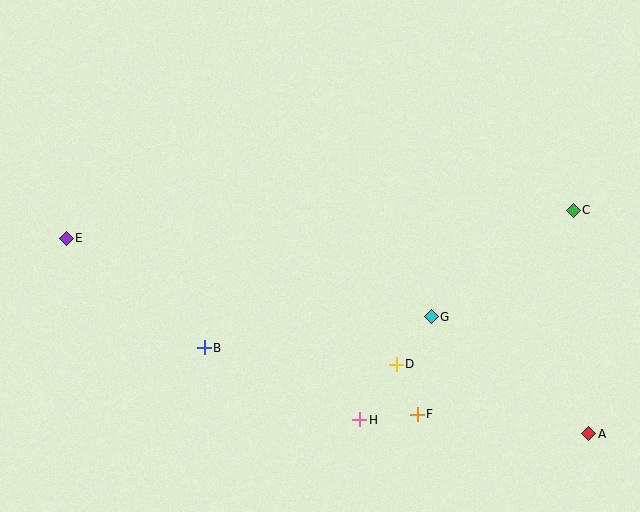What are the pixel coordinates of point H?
Point H is at (360, 420).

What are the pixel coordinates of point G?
Point G is at (431, 317).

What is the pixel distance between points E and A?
The distance between E and A is 558 pixels.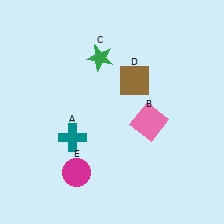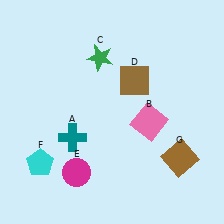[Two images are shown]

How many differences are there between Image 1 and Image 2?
There are 2 differences between the two images.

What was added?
A cyan pentagon (F), a brown square (G) were added in Image 2.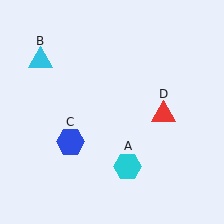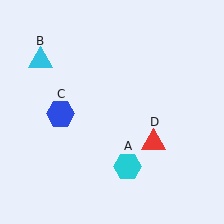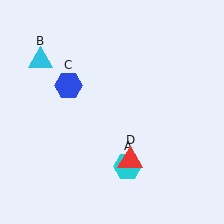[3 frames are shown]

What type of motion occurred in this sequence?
The blue hexagon (object C), red triangle (object D) rotated clockwise around the center of the scene.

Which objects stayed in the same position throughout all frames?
Cyan hexagon (object A) and cyan triangle (object B) remained stationary.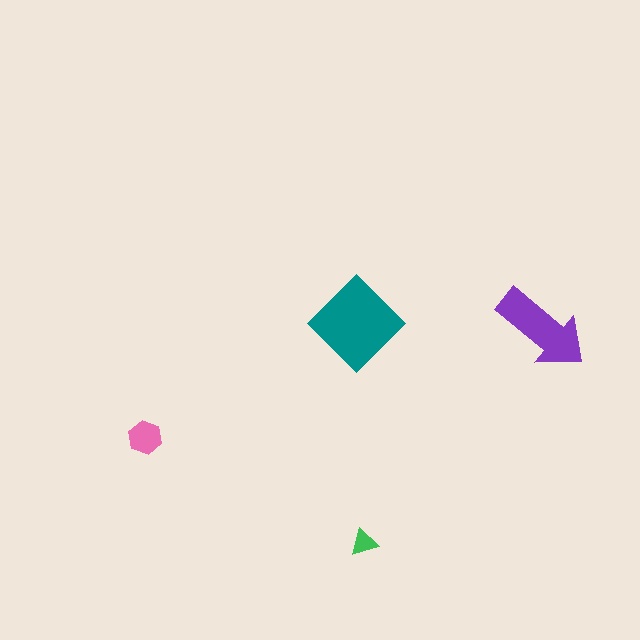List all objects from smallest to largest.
The green triangle, the pink hexagon, the purple arrow, the teal diamond.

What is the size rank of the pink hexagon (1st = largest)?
3rd.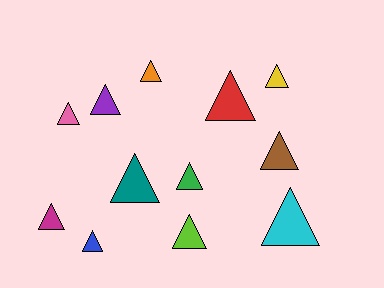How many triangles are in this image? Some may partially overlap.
There are 12 triangles.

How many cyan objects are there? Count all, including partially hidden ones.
There is 1 cyan object.